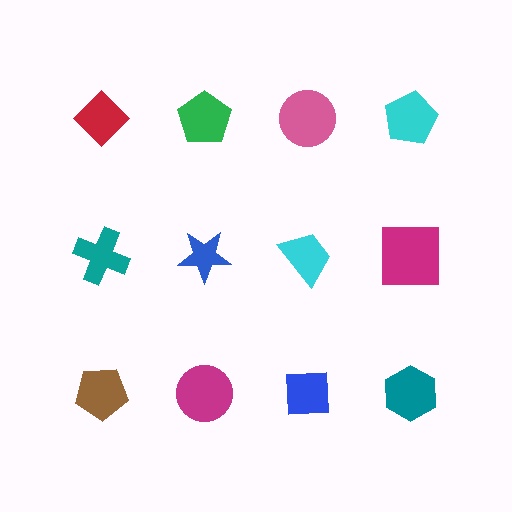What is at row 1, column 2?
A green pentagon.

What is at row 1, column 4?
A cyan pentagon.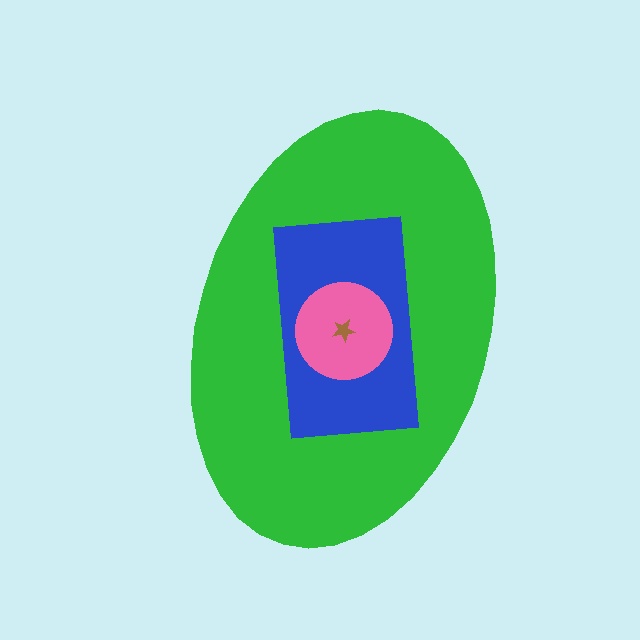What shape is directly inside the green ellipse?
The blue rectangle.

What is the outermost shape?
The green ellipse.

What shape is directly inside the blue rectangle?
The pink circle.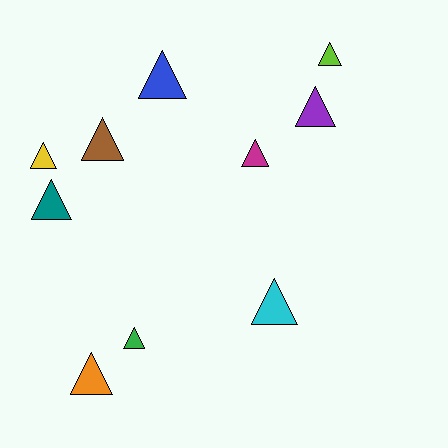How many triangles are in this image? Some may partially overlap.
There are 10 triangles.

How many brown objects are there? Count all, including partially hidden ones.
There is 1 brown object.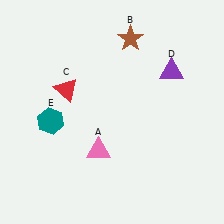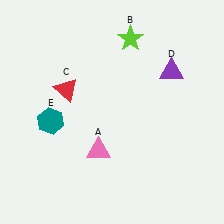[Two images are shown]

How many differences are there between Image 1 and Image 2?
There is 1 difference between the two images.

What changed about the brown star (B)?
In Image 1, B is brown. In Image 2, it changed to lime.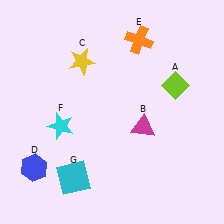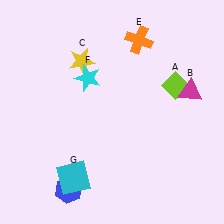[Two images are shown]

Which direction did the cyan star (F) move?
The cyan star (F) moved up.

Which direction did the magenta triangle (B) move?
The magenta triangle (B) moved right.